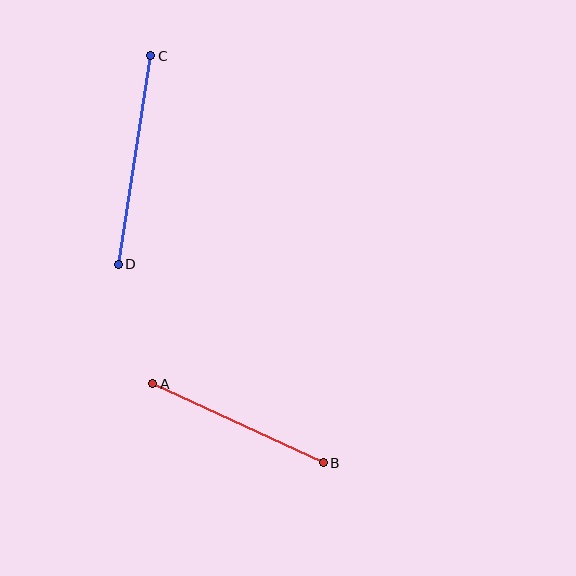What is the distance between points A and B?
The distance is approximately 188 pixels.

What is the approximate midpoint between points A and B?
The midpoint is at approximately (238, 423) pixels.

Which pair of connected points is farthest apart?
Points C and D are farthest apart.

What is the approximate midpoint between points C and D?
The midpoint is at approximately (134, 160) pixels.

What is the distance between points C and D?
The distance is approximately 211 pixels.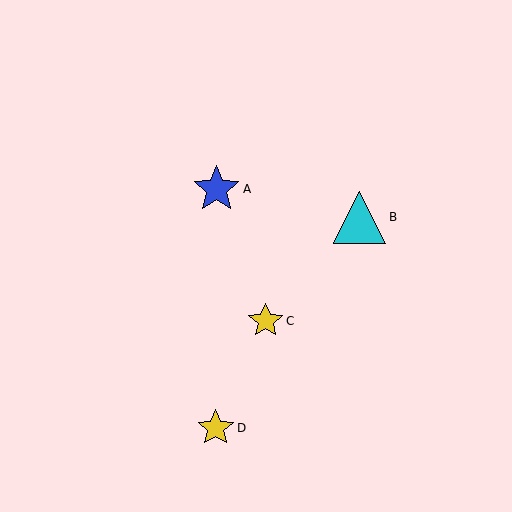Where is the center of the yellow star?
The center of the yellow star is at (266, 321).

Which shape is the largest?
The cyan triangle (labeled B) is the largest.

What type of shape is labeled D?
Shape D is a yellow star.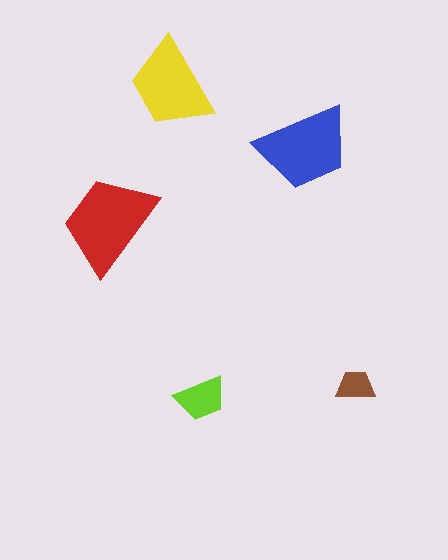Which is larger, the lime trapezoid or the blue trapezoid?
The blue one.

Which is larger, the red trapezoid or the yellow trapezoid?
The red one.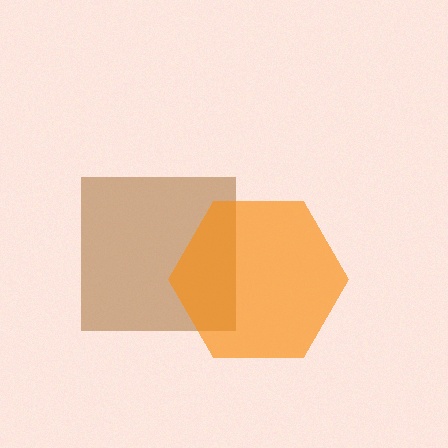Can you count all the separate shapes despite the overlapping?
Yes, there are 2 separate shapes.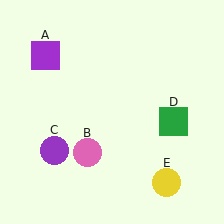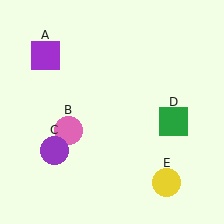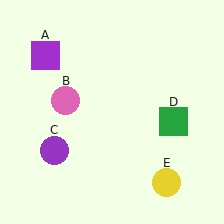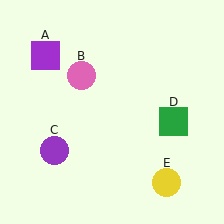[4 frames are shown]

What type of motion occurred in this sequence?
The pink circle (object B) rotated clockwise around the center of the scene.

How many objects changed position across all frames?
1 object changed position: pink circle (object B).